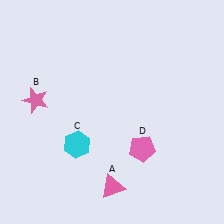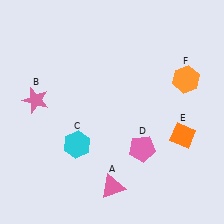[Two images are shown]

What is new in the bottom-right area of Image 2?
An orange diamond (E) was added in the bottom-right area of Image 2.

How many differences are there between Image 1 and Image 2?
There are 2 differences between the two images.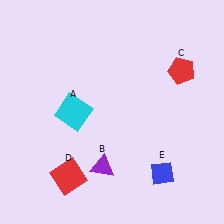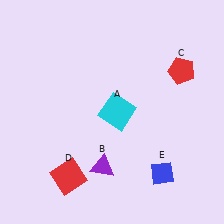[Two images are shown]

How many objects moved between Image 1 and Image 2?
1 object moved between the two images.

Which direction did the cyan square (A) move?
The cyan square (A) moved right.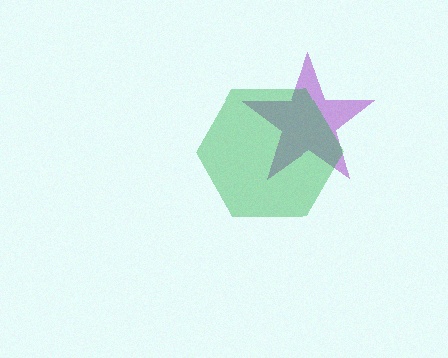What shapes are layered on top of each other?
The layered shapes are: a purple star, a green hexagon.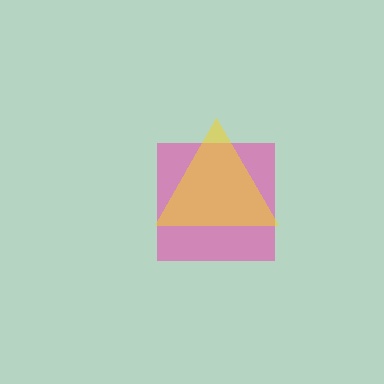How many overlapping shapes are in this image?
There are 2 overlapping shapes in the image.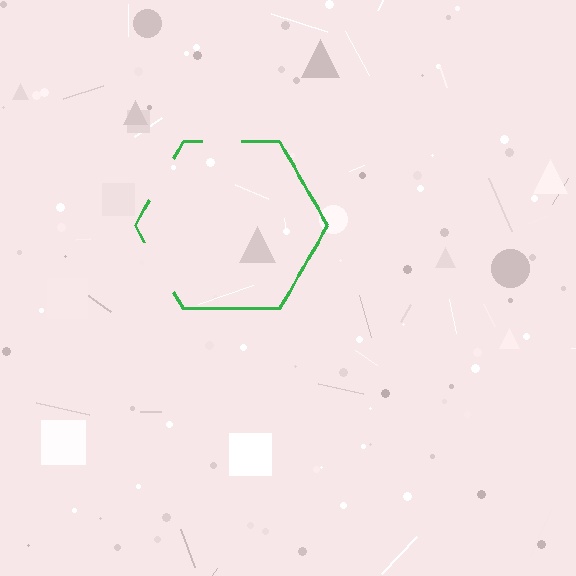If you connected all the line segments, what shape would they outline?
They would outline a hexagon.